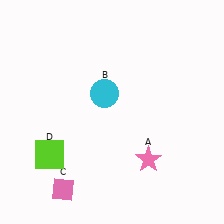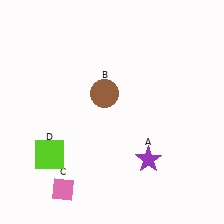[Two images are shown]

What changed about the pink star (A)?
In Image 1, A is pink. In Image 2, it changed to purple.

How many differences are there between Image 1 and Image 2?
There are 2 differences between the two images.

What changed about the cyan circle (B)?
In Image 1, B is cyan. In Image 2, it changed to brown.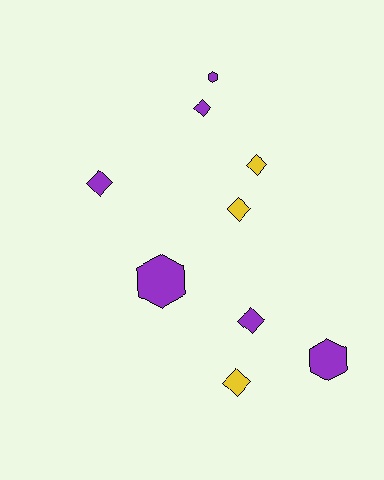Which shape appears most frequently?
Diamond, with 6 objects.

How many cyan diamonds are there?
There are no cyan diamonds.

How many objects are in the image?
There are 9 objects.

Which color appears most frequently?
Purple, with 6 objects.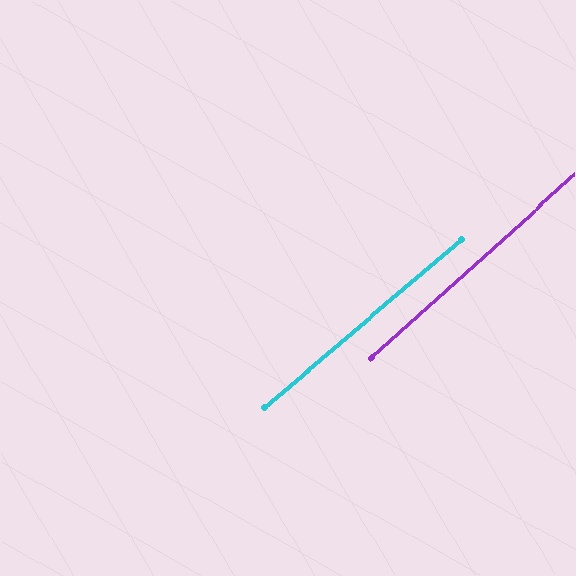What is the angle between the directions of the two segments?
Approximately 2 degrees.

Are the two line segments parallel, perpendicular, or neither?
Parallel — their directions differ by only 1.5°.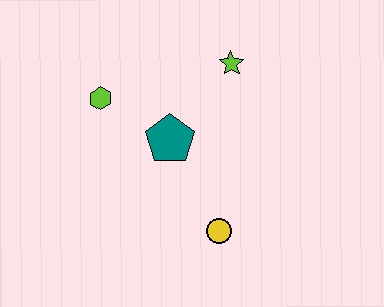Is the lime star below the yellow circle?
No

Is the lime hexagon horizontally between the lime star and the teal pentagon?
No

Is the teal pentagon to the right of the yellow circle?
No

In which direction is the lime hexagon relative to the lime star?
The lime hexagon is to the left of the lime star.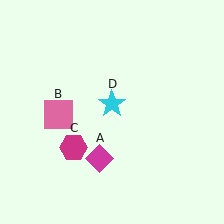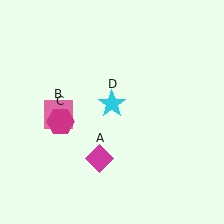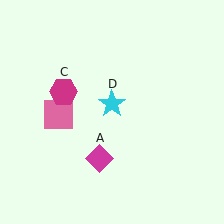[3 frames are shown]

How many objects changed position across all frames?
1 object changed position: magenta hexagon (object C).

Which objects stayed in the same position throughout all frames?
Magenta diamond (object A) and pink square (object B) and cyan star (object D) remained stationary.